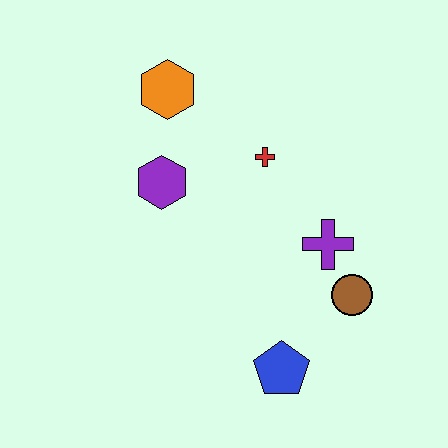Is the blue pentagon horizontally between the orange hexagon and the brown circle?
Yes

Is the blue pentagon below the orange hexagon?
Yes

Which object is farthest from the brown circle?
The orange hexagon is farthest from the brown circle.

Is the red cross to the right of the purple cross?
No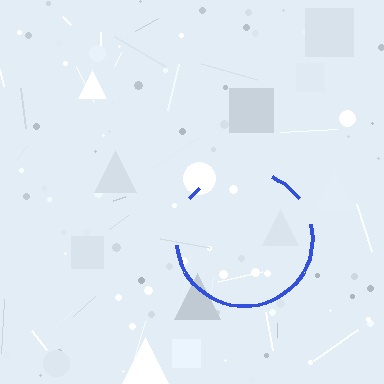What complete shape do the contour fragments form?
The contour fragments form a circle.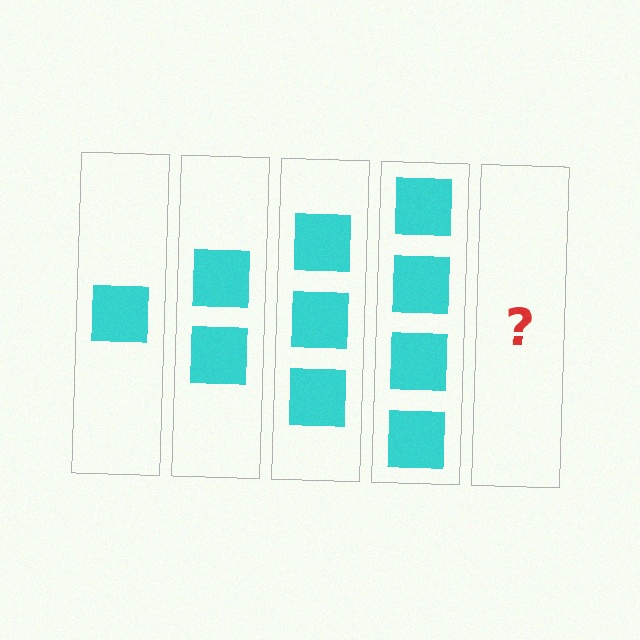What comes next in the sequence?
The next element should be 5 squares.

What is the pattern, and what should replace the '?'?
The pattern is that each step adds one more square. The '?' should be 5 squares.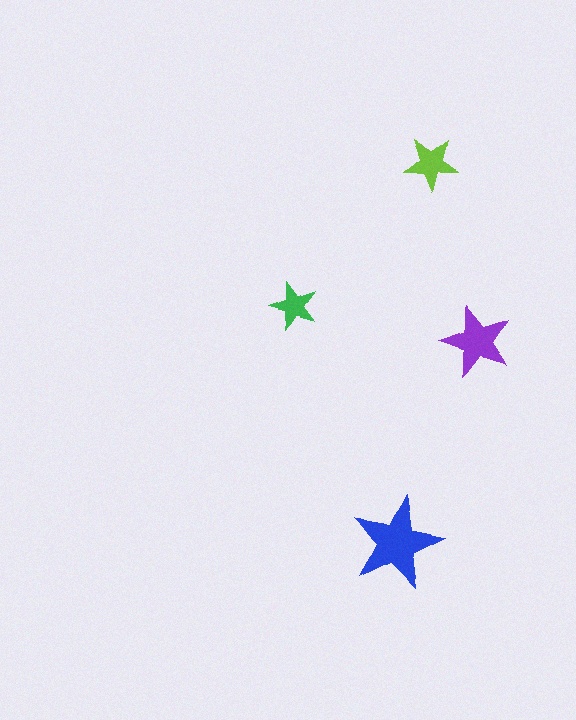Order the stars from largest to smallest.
the blue one, the purple one, the lime one, the green one.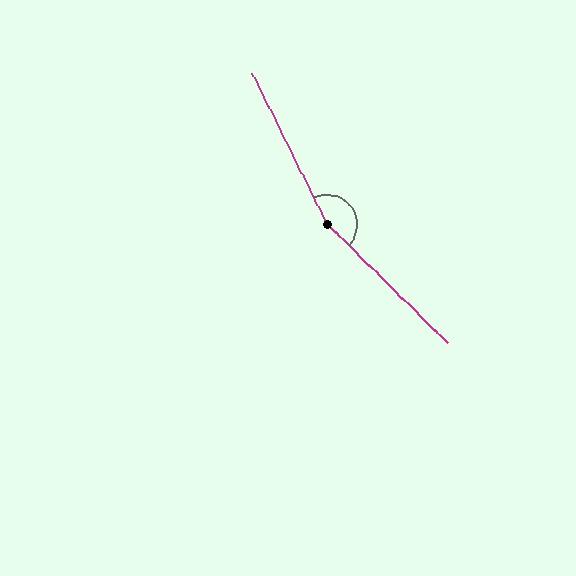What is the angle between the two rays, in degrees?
Approximately 161 degrees.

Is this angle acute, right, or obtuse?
It is obtuse.